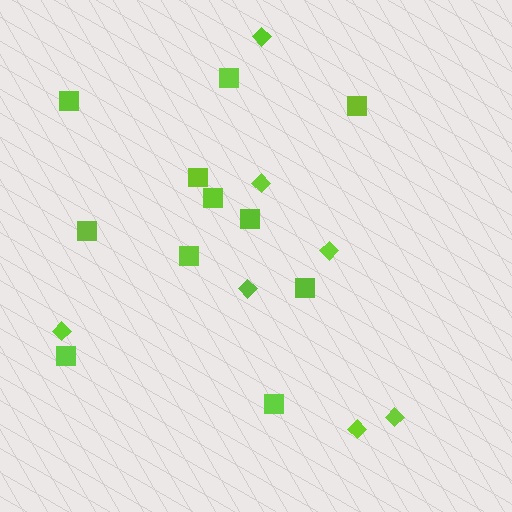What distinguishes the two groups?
There are 2 groups: one group of diamonds (7) and one group of squares (11).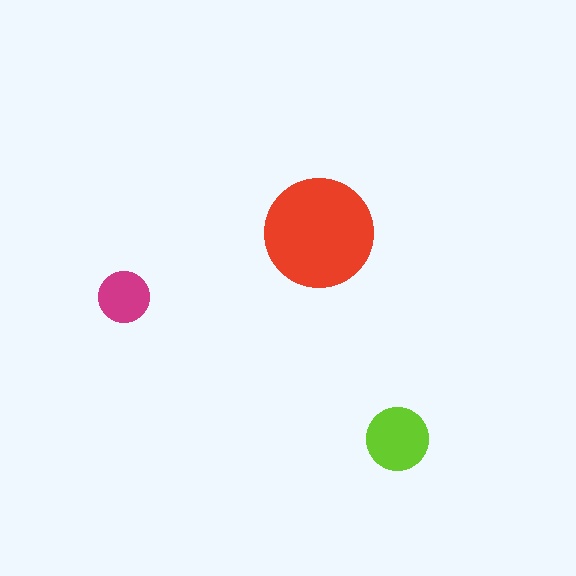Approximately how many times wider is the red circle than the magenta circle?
About 2 times wider.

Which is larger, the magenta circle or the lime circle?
The lime one.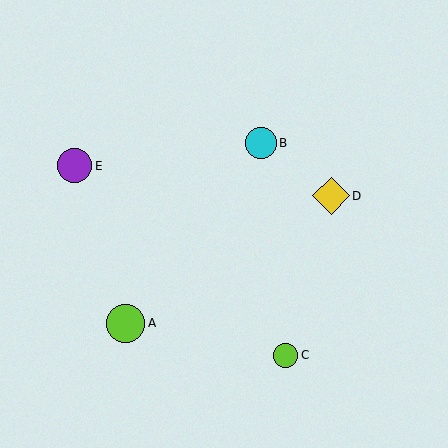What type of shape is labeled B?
Shape B is a cyan circle.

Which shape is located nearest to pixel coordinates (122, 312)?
The lime circle (labeled A) at (126, 323) is nearest to that location.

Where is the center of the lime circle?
The center of the lime circle is at (285, 355).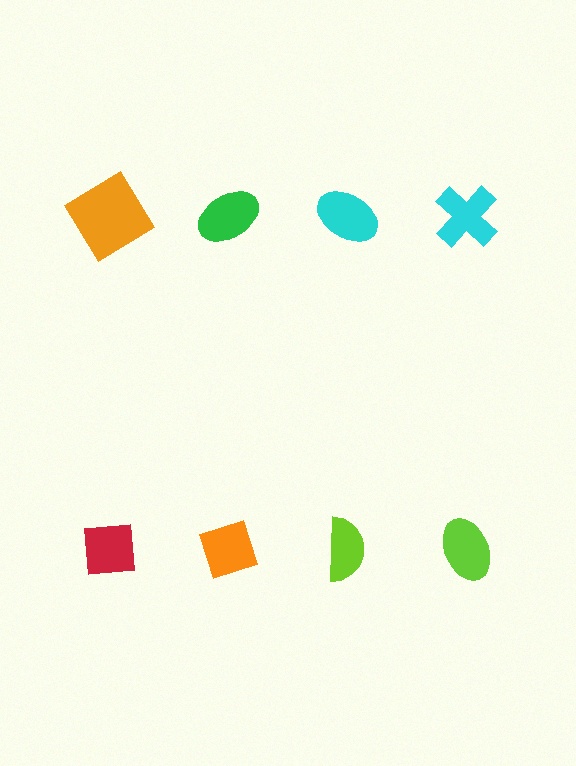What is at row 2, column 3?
A lime semicircle.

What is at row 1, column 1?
An orange diamond.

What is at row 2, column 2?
An orange diamond.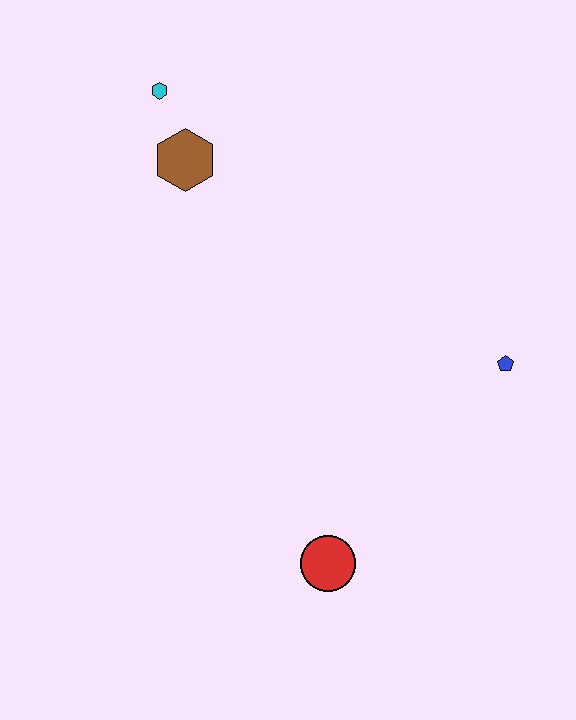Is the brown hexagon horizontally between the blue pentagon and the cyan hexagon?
Yes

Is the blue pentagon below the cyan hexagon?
Yes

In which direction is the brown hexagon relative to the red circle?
The brown hexagon is above the red circle.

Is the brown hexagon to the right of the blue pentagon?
No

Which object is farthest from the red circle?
The cyan hexagon is farthest from the red circle.